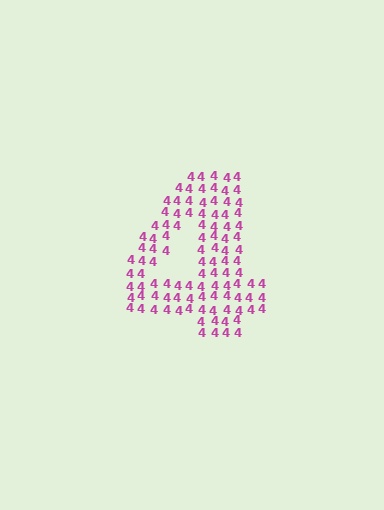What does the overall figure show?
The overall figure shows the digit 4.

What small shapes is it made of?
It is made of small digit 4's.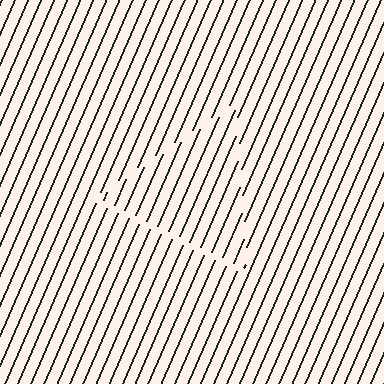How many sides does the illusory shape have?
3 sides — the line-ends trace a triangle.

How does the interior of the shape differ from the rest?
The interior of the shape contains the same grating, shifted by half a period — the contour is defined by the phase discontinuity where line-ends from the inner and outer gratings abut.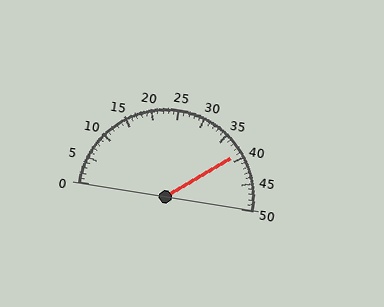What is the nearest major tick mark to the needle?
The nearest major tick mark is 40.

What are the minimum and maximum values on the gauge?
The gauge ranges from 0 to 50.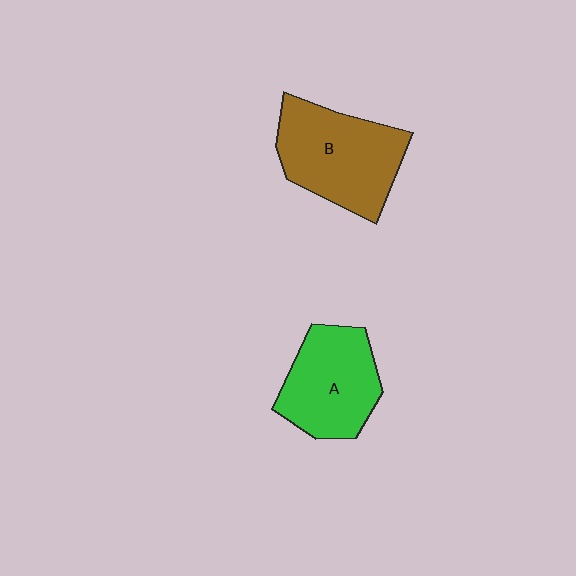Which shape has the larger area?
Shape B (brown).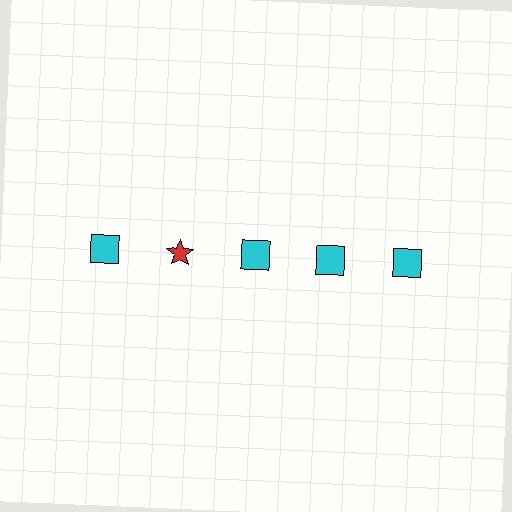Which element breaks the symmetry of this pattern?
The red star in the top row, second from left column breaks the symmetry. All other shapes are cyan squares.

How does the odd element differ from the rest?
It differs in both color (red instead of cyan) and shape (star instead of square).